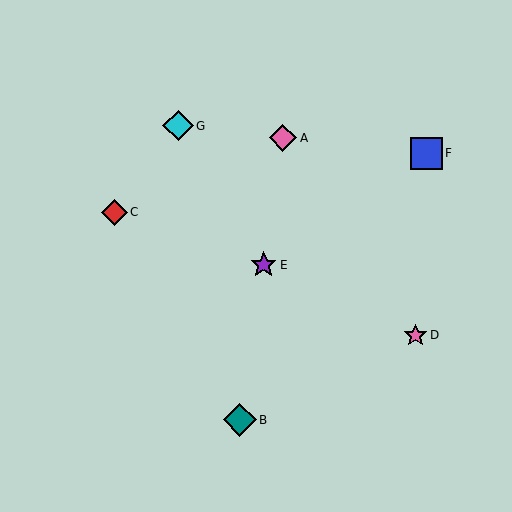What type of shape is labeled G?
Shape G is a cyan diamond.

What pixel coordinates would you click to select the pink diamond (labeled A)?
Click at (283, 138) to select the pink diamond A.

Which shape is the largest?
The teal diamond (labeled B) is the largest.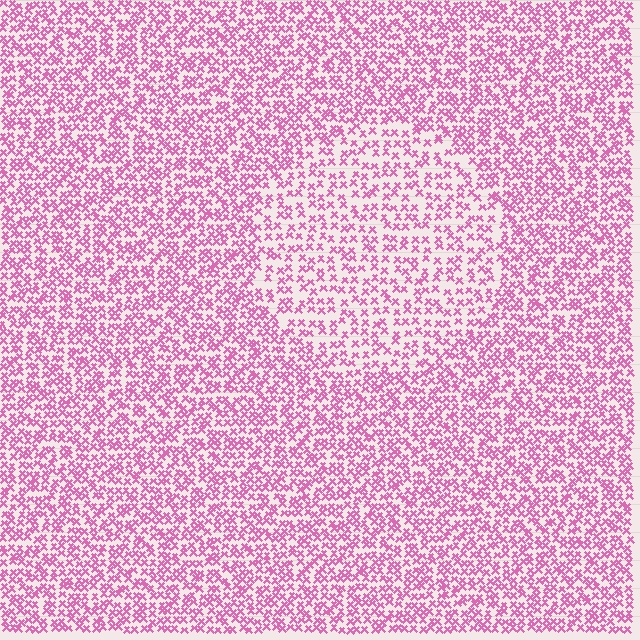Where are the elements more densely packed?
The elements are more densely packed outside the circle boundary.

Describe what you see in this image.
The image contains small pink elements arranged at two different densities. A circle-shaped region is visible where the elements are less densely packed than the surrounding area.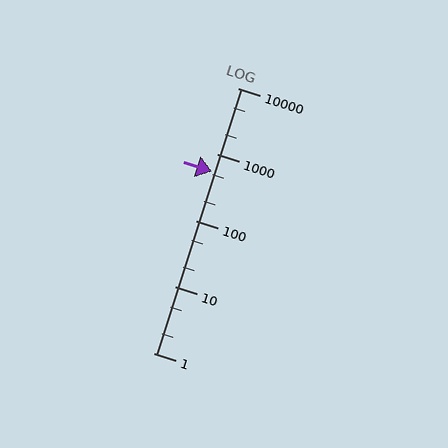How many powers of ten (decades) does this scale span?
The scale spans 4 decades, from 1 to 10000.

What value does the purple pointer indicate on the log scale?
The pointer indicates approximately 550.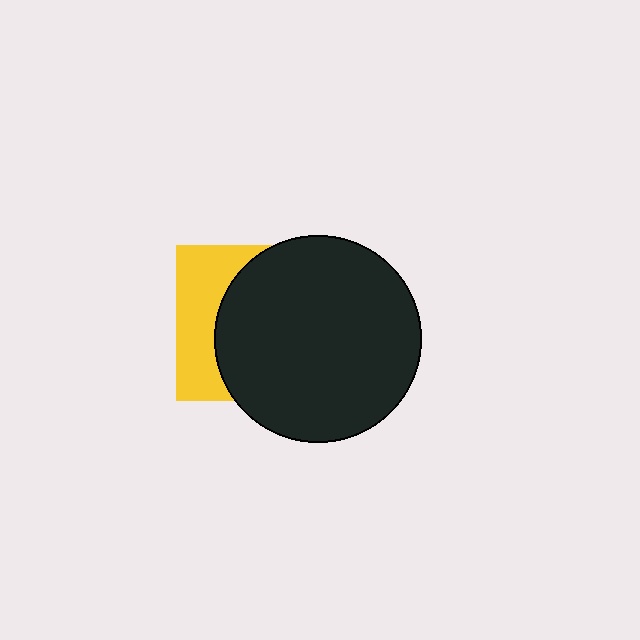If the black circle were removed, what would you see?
You would see the complete yellow square.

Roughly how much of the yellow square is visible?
A small part of it is visible (roughly 33%).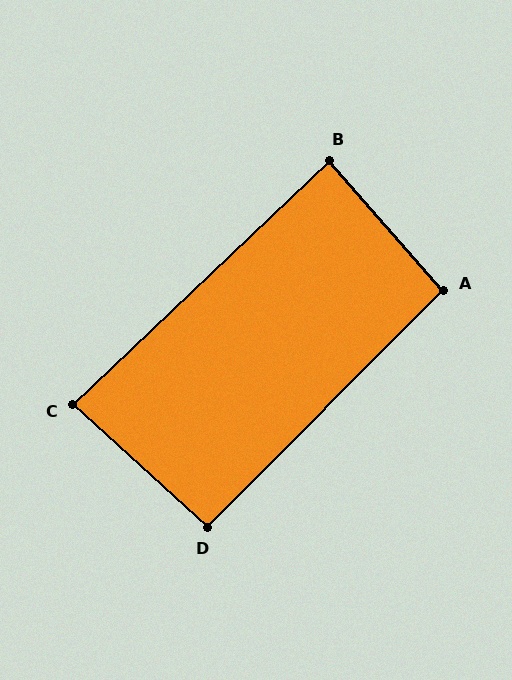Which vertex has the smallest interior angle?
C, at approximately 86 degrees.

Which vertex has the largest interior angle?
A, at approximately 94 degrees.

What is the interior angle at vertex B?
Approximately 88 degrees (approximately right).